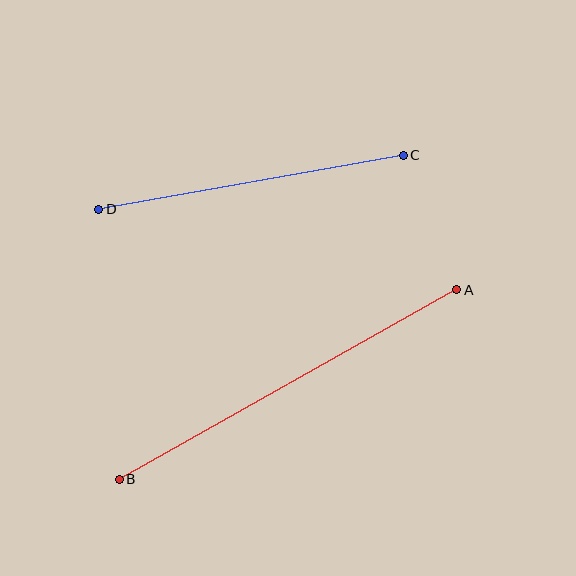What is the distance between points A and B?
The distance is approximately 387 pixels.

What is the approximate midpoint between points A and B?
The midpoint is at approximately (288, 384) pixels.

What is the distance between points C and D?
The distance is approximately 309 pixels.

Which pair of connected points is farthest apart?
Points A and B are farthest apart.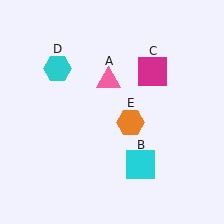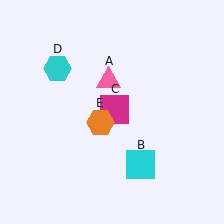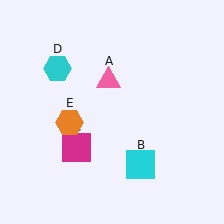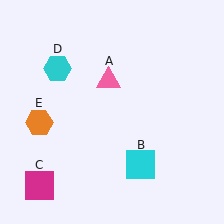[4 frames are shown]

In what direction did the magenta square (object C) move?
The magenta square (object C) moved down and to the left.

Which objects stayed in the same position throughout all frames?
Pink triangle (object A) and cyan square (object B) and cyan hexagon (object D) remained stationary.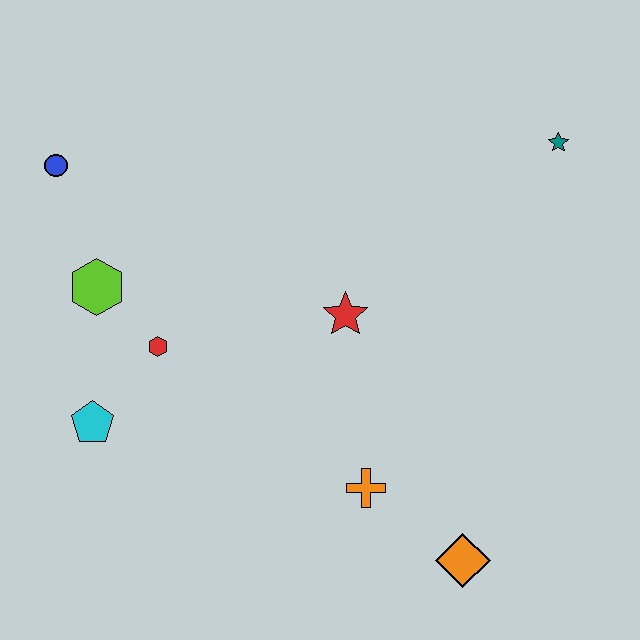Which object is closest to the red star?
The orange cross is closest to the red star.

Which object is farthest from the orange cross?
The blue circle is farthest from the orange cross.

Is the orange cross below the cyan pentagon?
Yes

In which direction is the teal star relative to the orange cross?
The teal star is above the orange cross.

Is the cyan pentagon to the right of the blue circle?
Yes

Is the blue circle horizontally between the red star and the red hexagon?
No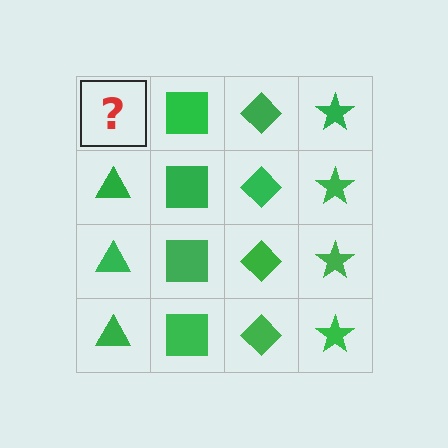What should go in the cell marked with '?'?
The missing cell should contain a green triangle.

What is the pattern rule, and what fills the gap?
The rule is that each column has a consistent shape. The gap should be filled with a green triangle.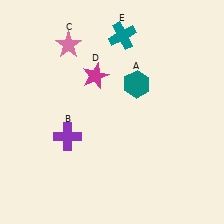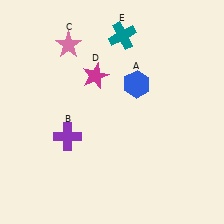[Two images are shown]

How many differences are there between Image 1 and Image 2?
There is 1 difference between the two images.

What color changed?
The hexagon (A) changed from teal in Image 1 to blue in Image 2.